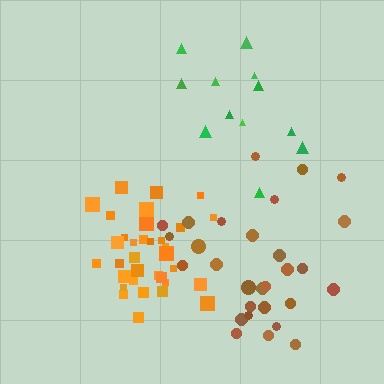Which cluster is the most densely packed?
Orange.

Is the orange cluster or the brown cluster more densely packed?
Orange.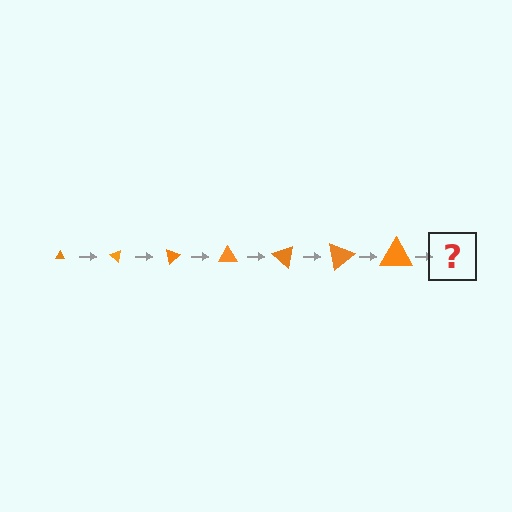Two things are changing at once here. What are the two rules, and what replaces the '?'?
The two rules are that the triangle grows larger each step and it rotates 40 degrees each step. The '?' should be a triangle, larger than the previous one and rotated 280 degrees from the start.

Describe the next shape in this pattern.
It should be a triangle, larger than the previous one and rotated 280 degrees from the start.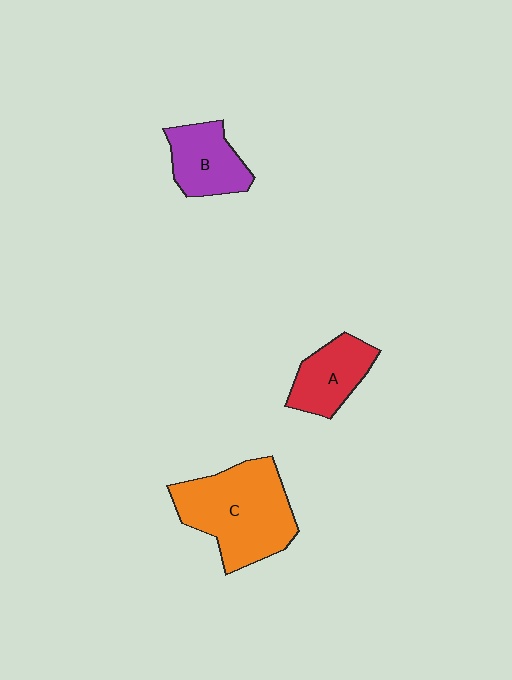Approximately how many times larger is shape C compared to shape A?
Approximately 2.0 times.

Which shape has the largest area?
Shape C (orange).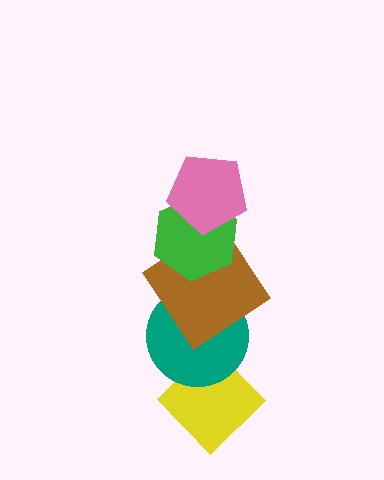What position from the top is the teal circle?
The teal circle is 4th from the top.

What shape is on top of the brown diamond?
The green hexagon is on top of the brown diamond.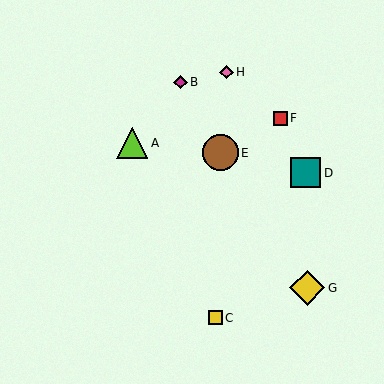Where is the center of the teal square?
The center of the teal square is at (306, 173).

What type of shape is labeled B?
Shape B is a magenta diamond.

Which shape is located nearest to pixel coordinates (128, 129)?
The lime triangle (labeled A) at (132, 143) is nearest to that location.